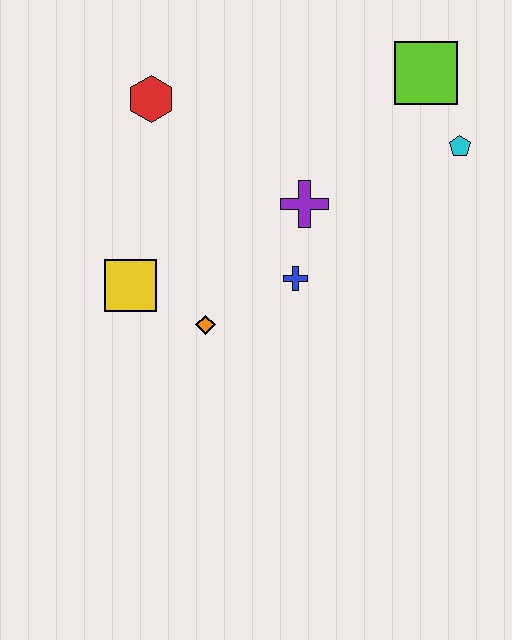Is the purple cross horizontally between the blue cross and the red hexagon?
No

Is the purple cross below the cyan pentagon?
Yes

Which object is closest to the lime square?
The cyan pentagon is closest to the lime square.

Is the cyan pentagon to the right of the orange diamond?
Yes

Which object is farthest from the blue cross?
The lime square is farthest from the blue cross.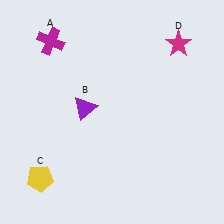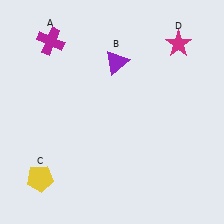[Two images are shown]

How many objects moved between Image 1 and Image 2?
1 object moved between the two images.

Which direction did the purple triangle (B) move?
The purple triangle (B) moved up.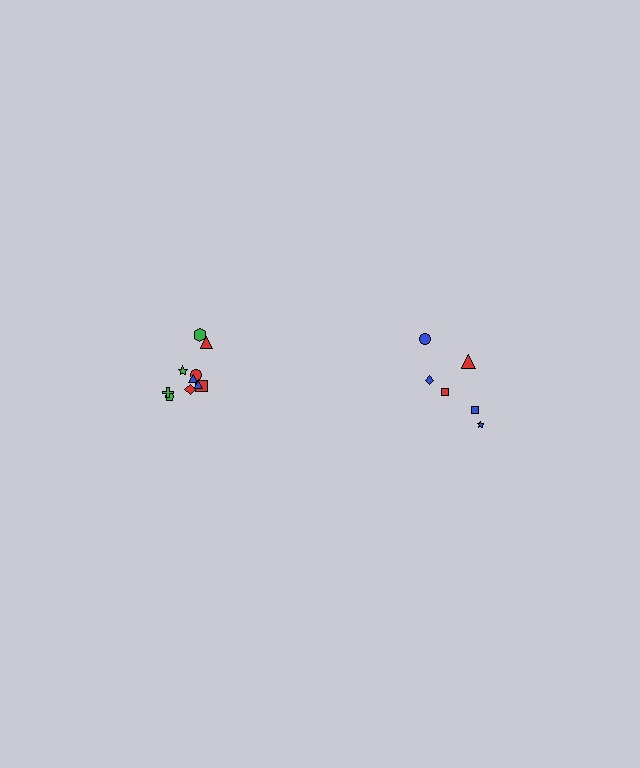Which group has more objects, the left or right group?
The left group.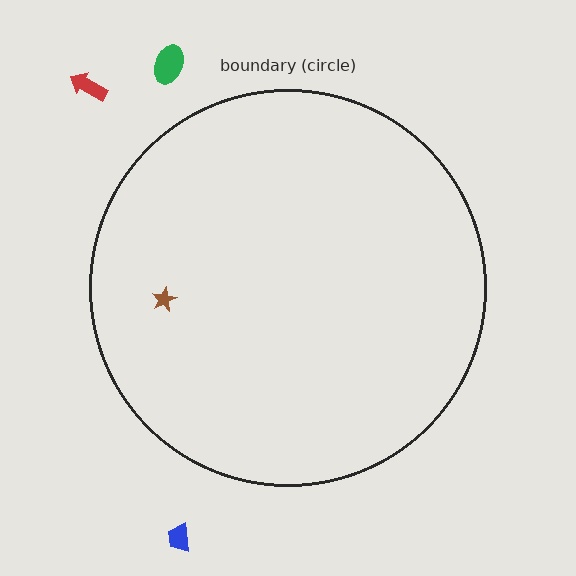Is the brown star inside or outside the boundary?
Inside.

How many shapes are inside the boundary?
1 inside, 3 outside.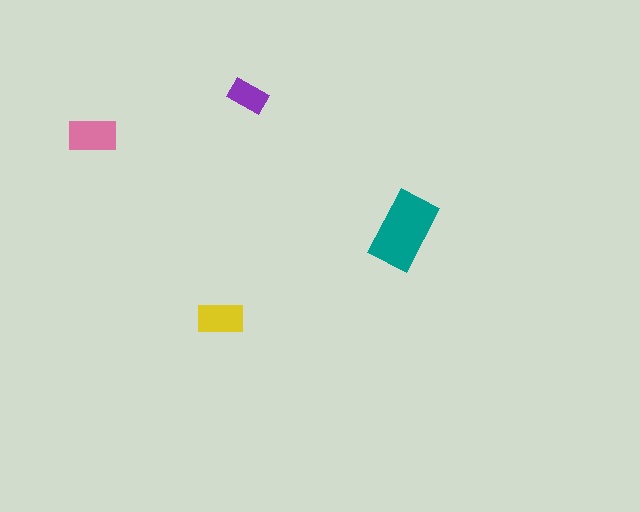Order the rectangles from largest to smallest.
the teal one, the pink one, the yellow one, the purple one.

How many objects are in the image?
There are 4 objects in the image.